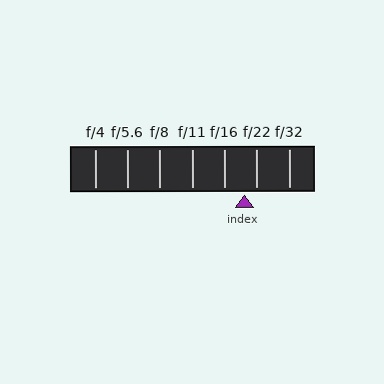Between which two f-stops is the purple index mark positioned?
The index mark is between f/16 and f/22.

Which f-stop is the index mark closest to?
The index mark is closest to f/22.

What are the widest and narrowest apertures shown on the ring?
The widest aperture shown is f/4 and the narrowest is f/32.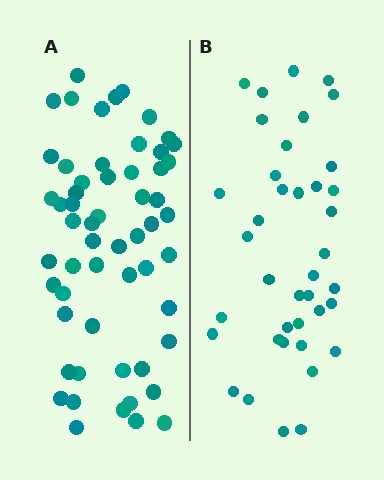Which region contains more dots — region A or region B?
Region A (the left region) has more dots.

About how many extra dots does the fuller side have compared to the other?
Region A has approximately 20 more dots than region B.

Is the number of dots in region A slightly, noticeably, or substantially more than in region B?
Region A has substantially more. The ratio is roughly 1.5 to 1.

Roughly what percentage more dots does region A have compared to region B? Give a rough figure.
About 45% more.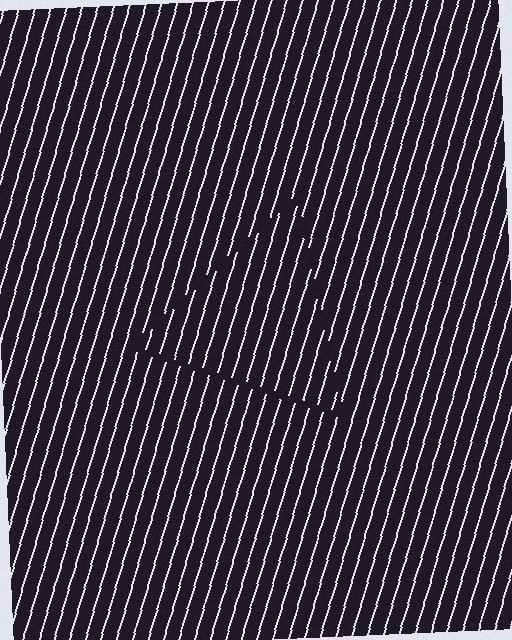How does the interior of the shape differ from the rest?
The interior of the shape contains the same grating, shifted by half a period — the contour is defined by the phase discontinuity where line-ends from the inner and outer gratings abut.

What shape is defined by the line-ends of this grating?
An illusory triangle. The interior of the shape contains the same grating, shifted by half a period — the contour is defined by the phase discontinuity where line-ends from the inner and outer gratings abut.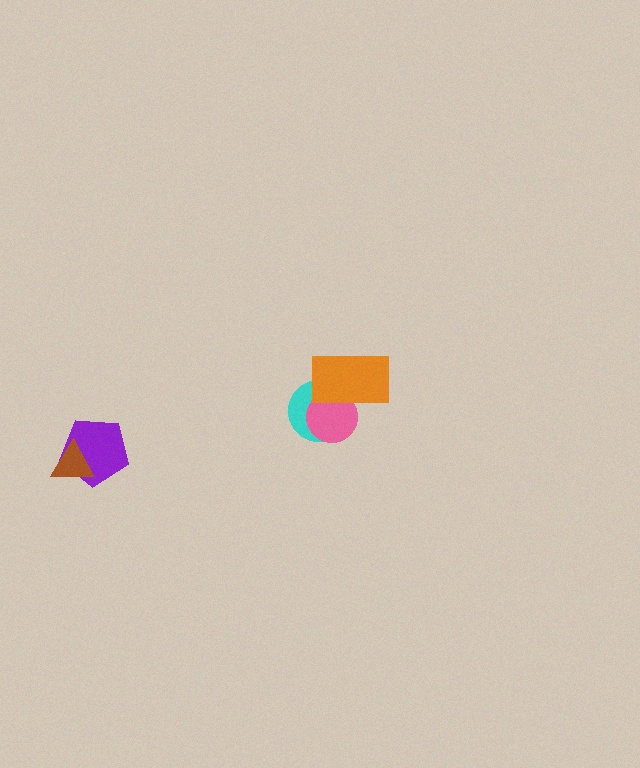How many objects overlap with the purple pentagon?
1 object overlaps with the purple pentagon.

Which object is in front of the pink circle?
The orange rectangle is in front of the pink circle.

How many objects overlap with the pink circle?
2 objects overlap with the pink circle.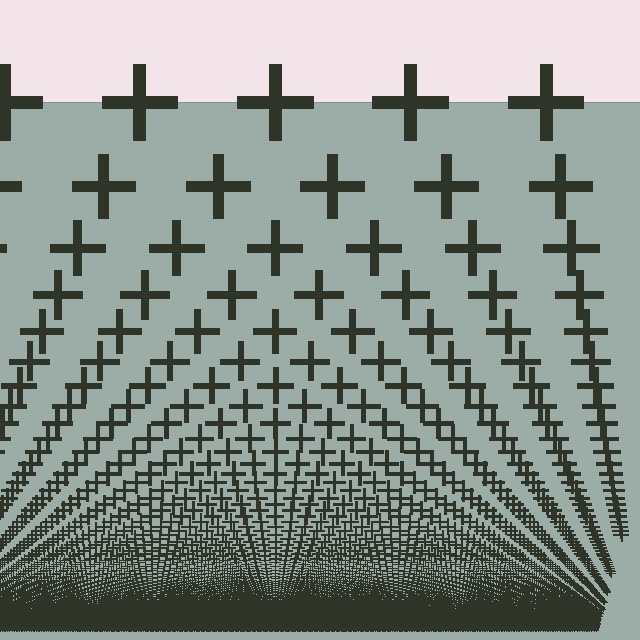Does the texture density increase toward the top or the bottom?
Density increases toward the bottom.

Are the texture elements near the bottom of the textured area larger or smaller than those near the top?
Smaller. The gradient is inverted — elements near the bottom are smaller and denser.